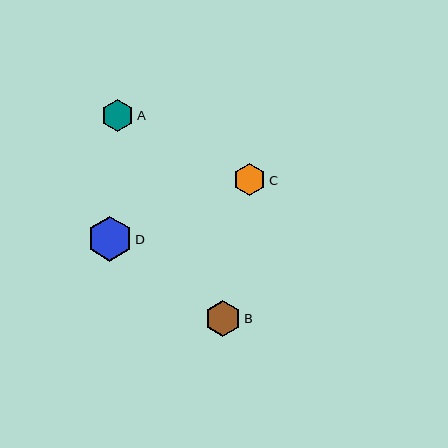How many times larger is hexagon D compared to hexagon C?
Hexagon D is approximately 1.4 times the size of hexagon C.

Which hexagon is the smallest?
Hexagon A is the smallest with a size of approximately 32 pixels.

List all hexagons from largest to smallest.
From largest to smallest: D, B, C, A.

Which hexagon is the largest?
Hexagon D is the largest with a size of approximately 45 pixels.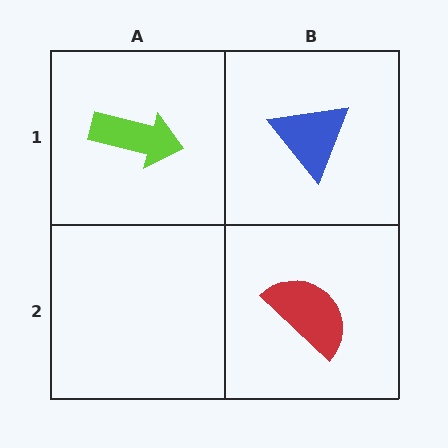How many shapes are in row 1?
2 shapes.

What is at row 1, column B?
A blue triangle.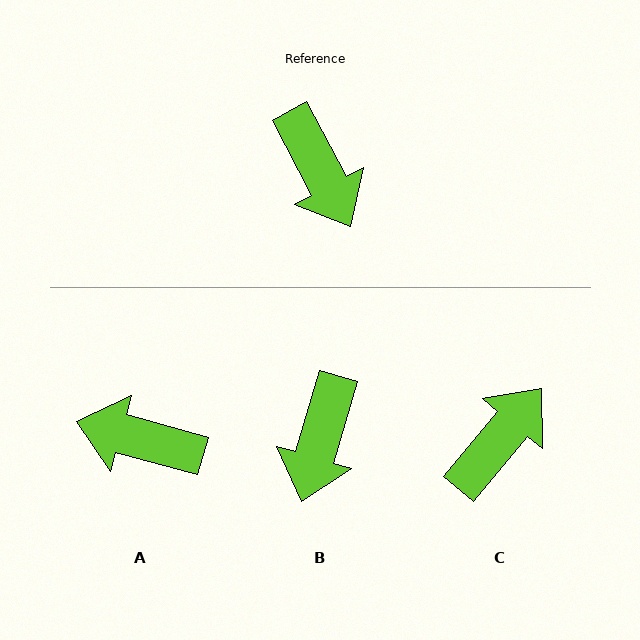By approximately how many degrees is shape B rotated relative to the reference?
Approximately 45 degrees clockwise.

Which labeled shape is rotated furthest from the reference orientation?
A, about 133 degrees away.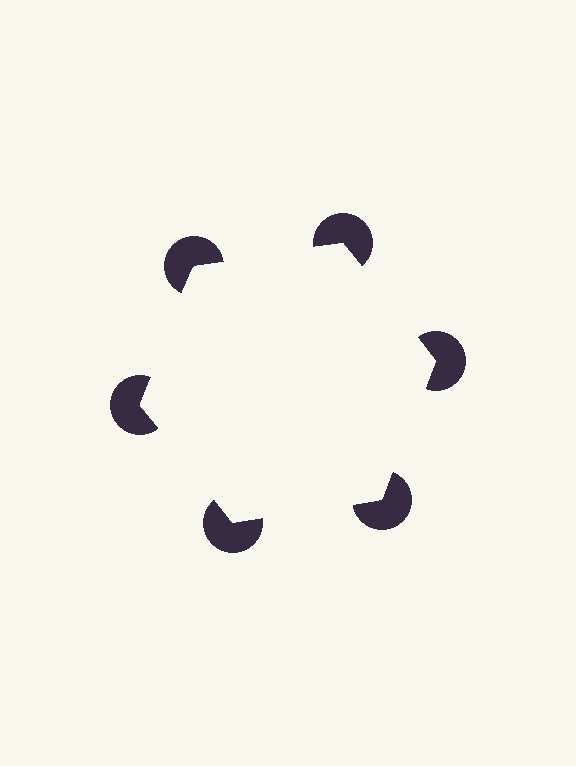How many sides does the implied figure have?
6 sides.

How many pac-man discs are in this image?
There are 6 — one at each vertex of the illusory hexagon.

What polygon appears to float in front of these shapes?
An illusory hexagon — its edges are inferred from the aligned wedge cuts in the pac-man discs, not physically drawn.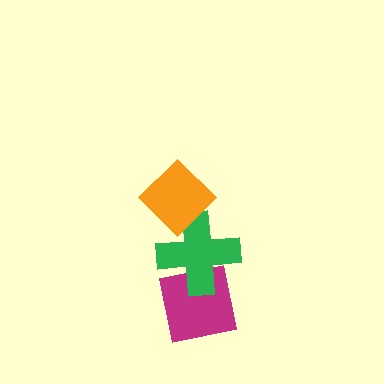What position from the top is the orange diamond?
The orange diamond is 1st from the top.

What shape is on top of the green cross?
The orange diamond is on top of the green cross.